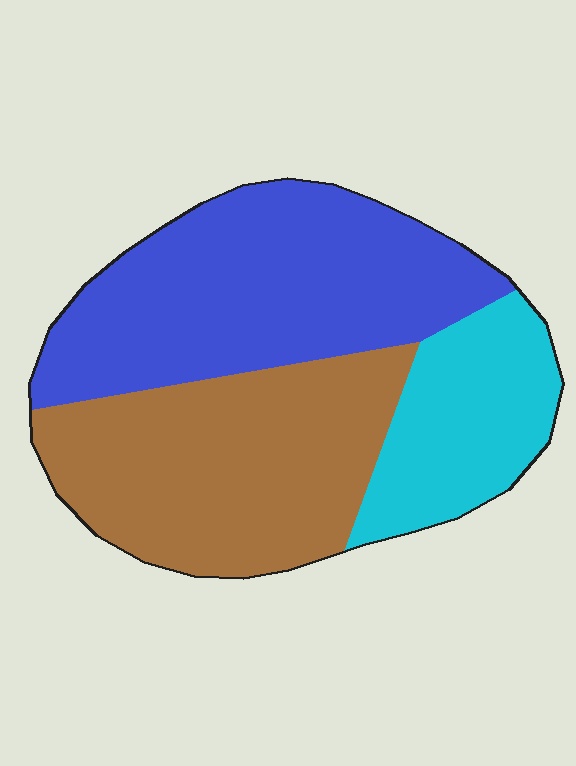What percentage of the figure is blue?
Blue takes up about two fifths (2/5) of the figure.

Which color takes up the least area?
Cyan, at roughly 20%.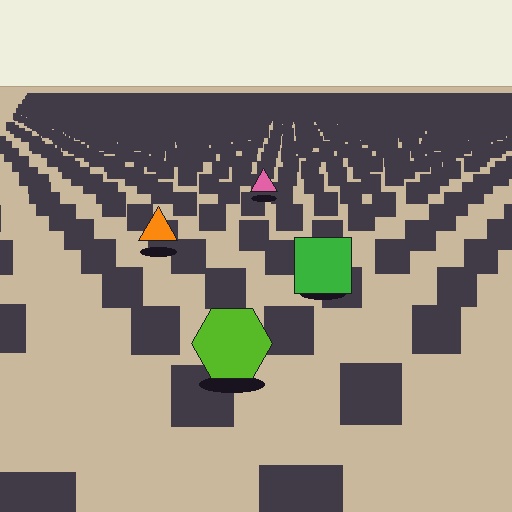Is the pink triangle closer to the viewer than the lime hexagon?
No. The lime hexagon is closer — you can tell from the texture gradient: the ground texture is coarser near it.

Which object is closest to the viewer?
The lime hexagon is closest. The texture marks near it are larger and more spread out.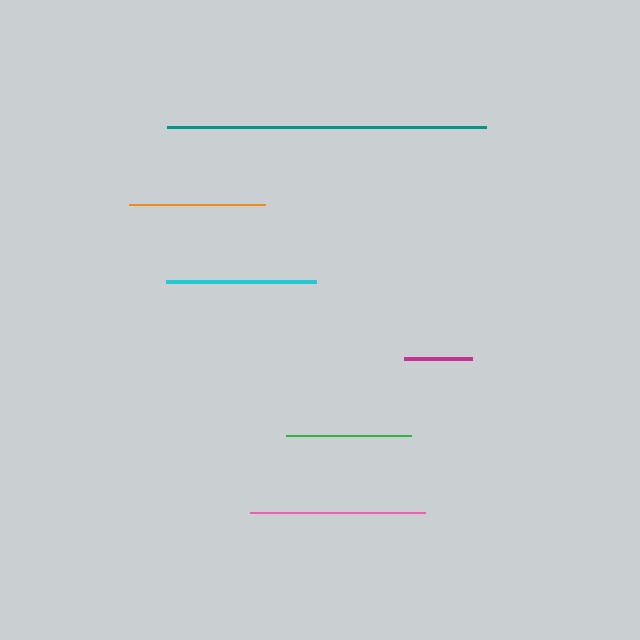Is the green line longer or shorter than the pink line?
The pink line is longer than the green line.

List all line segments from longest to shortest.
From longest to shortest: teal, pink, cyan, orange, green, magenta.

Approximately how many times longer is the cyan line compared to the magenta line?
The cyan line is approximately 2.2 times the length of the magenta line.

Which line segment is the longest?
The teal line is the longest at approximately 319 pixels.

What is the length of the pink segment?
The pink segment is approximately 175 pixels long.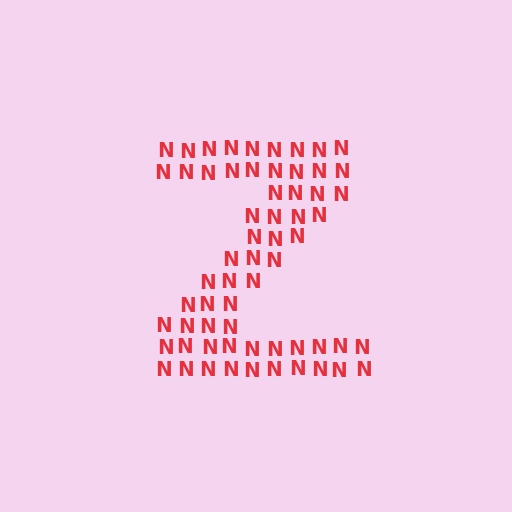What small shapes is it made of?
It is made of small letter N's.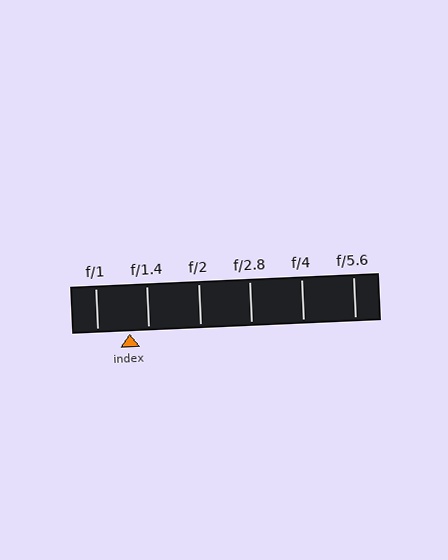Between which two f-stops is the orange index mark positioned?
The index mark is between f/1 and f/1.4.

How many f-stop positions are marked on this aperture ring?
There are 6 f-stop positions marked.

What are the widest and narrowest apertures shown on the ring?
The widest aperture shown is f/1 and the narrowest is f/5.6.